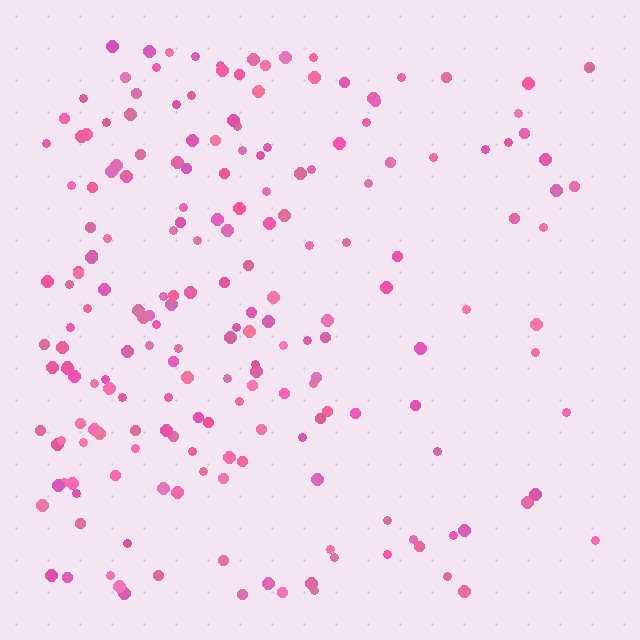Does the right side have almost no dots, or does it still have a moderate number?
Still a moderate number, just noticeably fewer than the left.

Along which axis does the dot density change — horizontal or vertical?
Horizontal.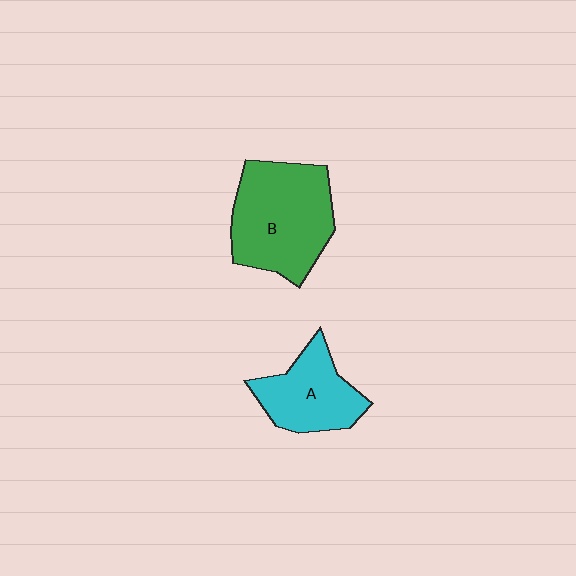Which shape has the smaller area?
Shape A (cyan).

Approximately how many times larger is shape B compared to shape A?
Approximately 1.5 times.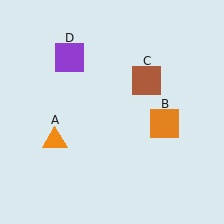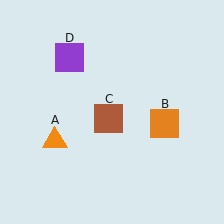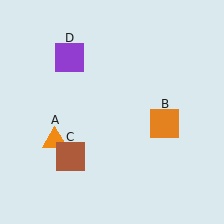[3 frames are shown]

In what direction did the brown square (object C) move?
The brown square (object C) moved down and to the left.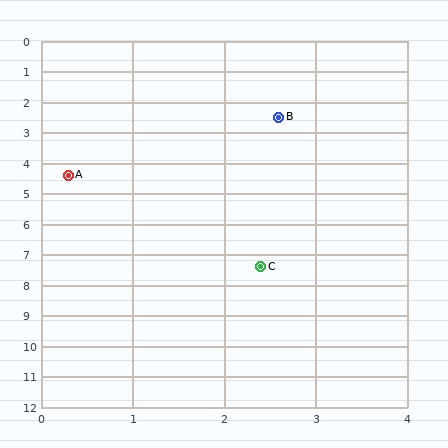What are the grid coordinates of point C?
Point C is at approximately (2.4, 7.4).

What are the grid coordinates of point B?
Point B is at approximately (2.6, 2.5).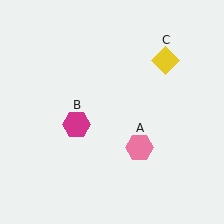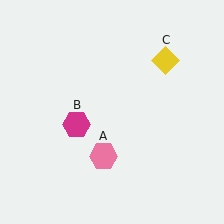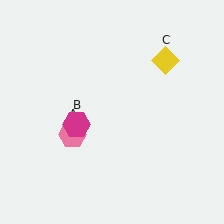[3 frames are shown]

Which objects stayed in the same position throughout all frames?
Magenta hexagon (object B) and yellow diamond (object C) remained stationary.